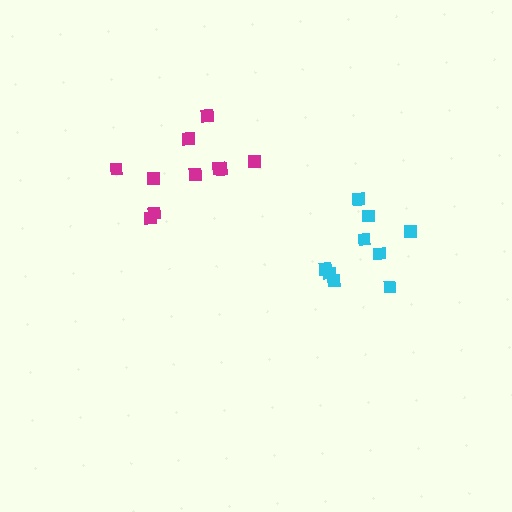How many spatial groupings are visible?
There are 2 spatial groupings.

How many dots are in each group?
Group 1: 9 dots, Group 2: 10 dots (19 total).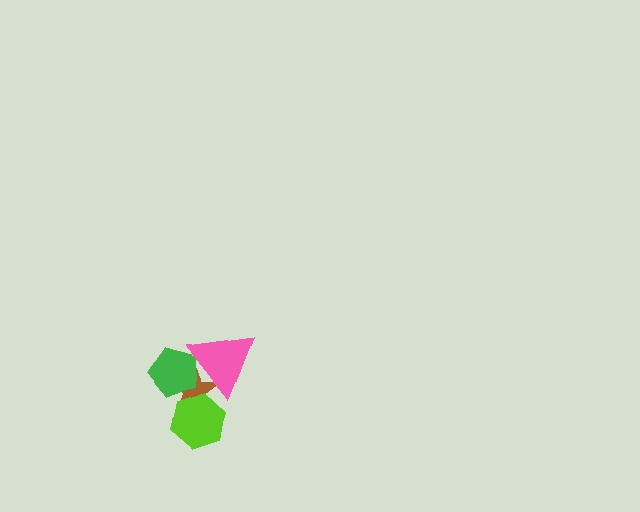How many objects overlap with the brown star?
3 objects overlap with the brown star.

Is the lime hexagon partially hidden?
No, no other shape covers it.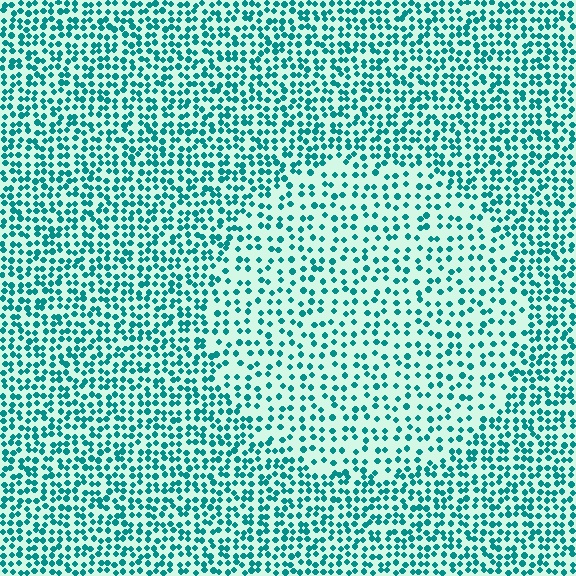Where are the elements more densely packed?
The elements are more densely packed outside the circle boundary.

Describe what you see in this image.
The image contains small teal elements arranged at two different densities. A circle-shaped region is visible where the elements are less densely packed than the surrounding area.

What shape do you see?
I see a circle.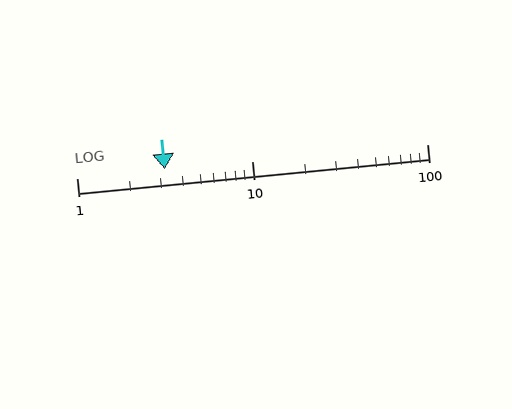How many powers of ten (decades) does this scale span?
The scale spans 2 decades, from 1 to 100.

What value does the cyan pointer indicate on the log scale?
The pointer indicates approximately 3.2.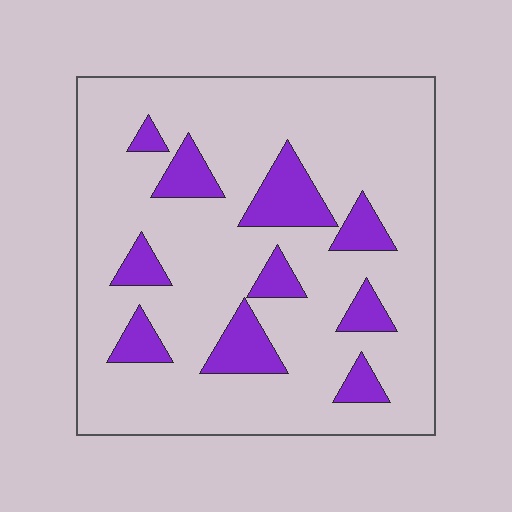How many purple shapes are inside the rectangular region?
10.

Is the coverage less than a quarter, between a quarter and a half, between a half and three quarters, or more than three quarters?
Less than a quarter.